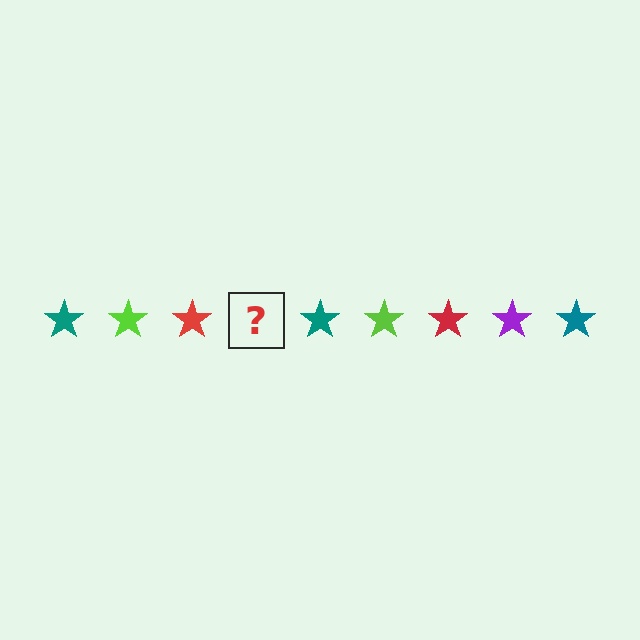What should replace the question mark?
The question mark should be replaced with a purple star.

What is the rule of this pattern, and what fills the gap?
The rule is that the pattern cycles through teal, lime, red, purple stars. The gap should be filled with a purple star.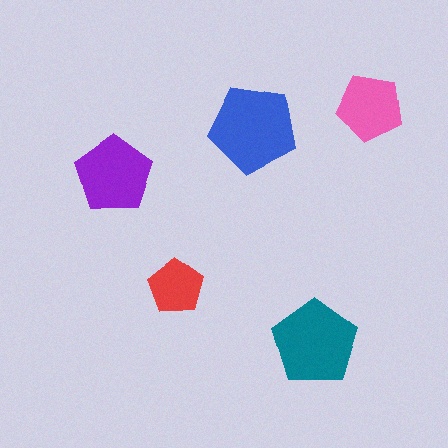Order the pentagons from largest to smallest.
the blue one, the teal one, the purple one, the pink one, the red one.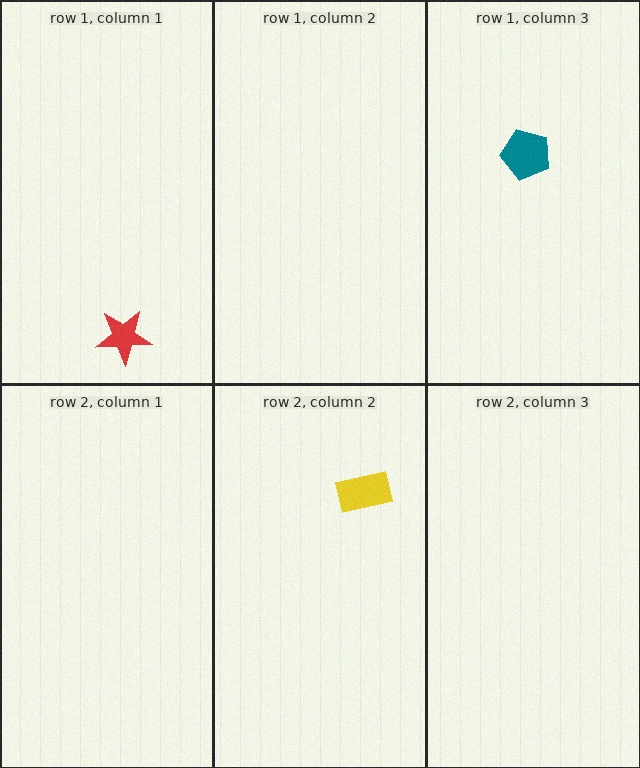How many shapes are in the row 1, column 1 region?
1.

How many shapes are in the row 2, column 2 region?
1.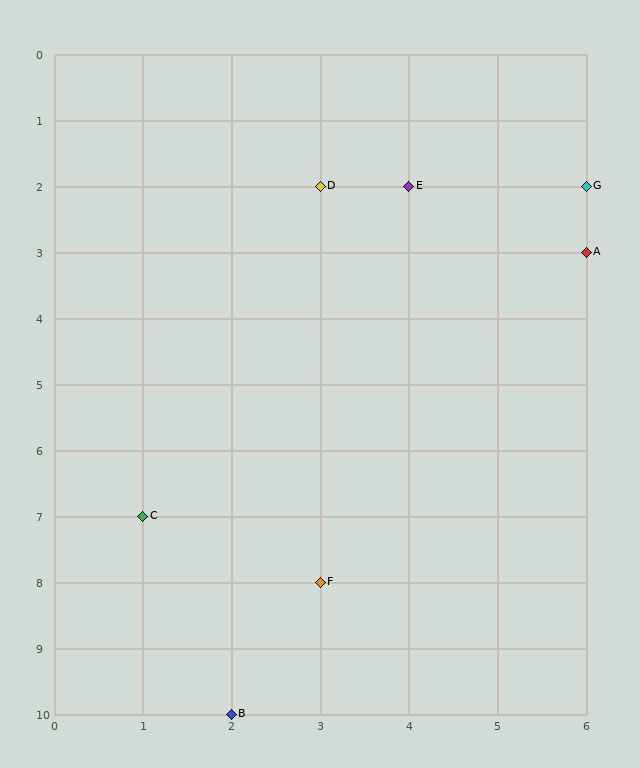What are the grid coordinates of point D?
Point D is at grid coordinates (3, 2).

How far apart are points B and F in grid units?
Points B and F are 1 column and 2 rows apart (about 2.2 grid units diagonally).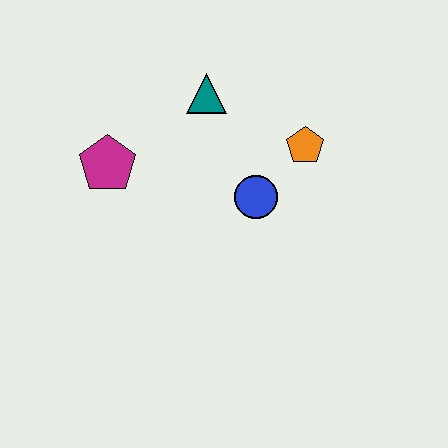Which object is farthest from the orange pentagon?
The magenta pentagon is farthest from the orange pentagon.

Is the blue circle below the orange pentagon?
Yes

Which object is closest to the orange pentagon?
The blue circle is closest to the orange pentagon.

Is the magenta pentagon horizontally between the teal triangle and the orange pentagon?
No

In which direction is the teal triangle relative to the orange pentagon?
The teal triangle is to the left of the orange pentagon.